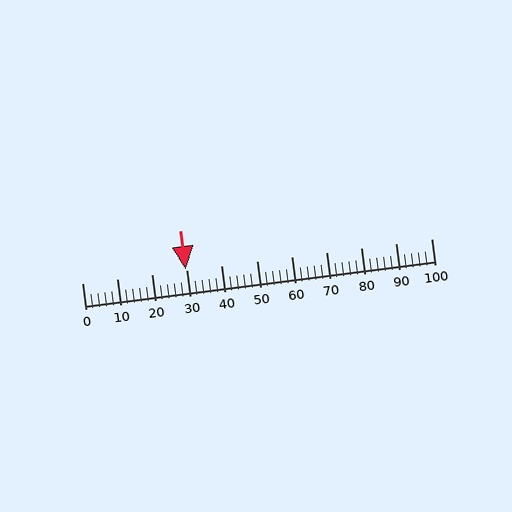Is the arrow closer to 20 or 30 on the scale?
The arrow is closer to 30.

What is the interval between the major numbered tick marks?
The major tick marks are spaced 10 units apart.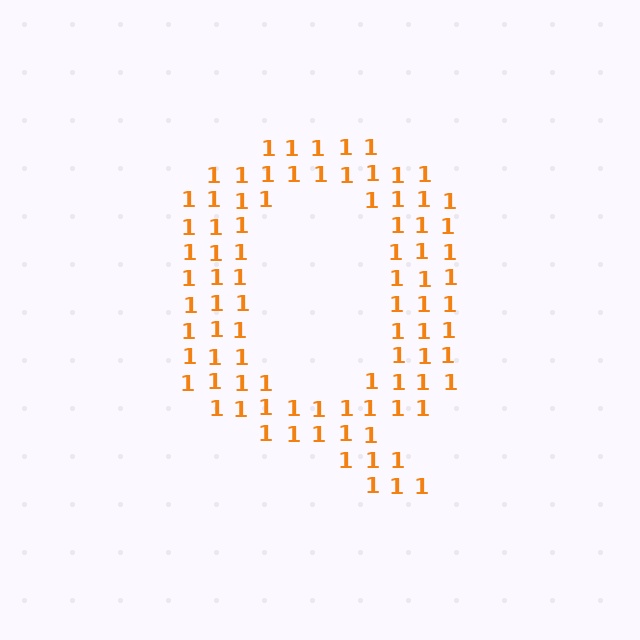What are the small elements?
The small elements are digit 1's.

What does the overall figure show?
The overall figure shows the letter Q.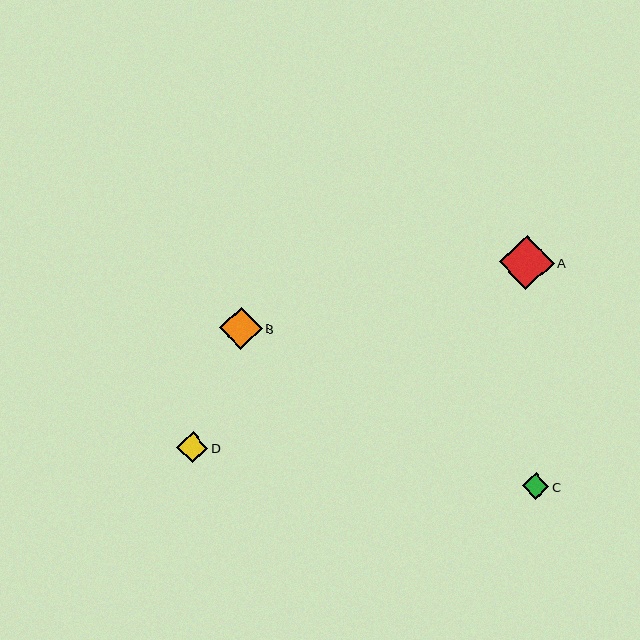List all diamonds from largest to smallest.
From largest to smallest: A, B, D, C.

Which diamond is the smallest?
Diamond C is the smallest with a size of approximately 27 pixels.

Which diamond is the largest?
Diamond A is the largest with a size of approximately 54 pixels.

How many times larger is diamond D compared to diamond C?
Diamond D is approximately 1.2 times the size of diamond C.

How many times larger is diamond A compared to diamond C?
Diamond A is approximately 2.0 times the size of diamond C.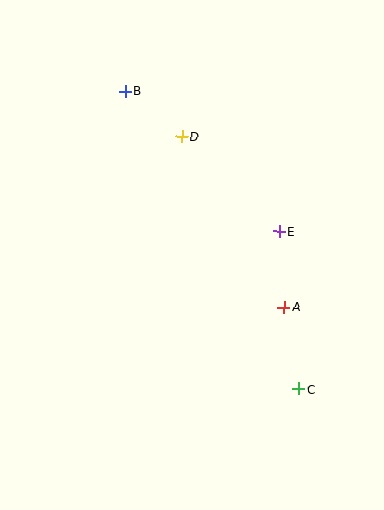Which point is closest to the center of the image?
Point E at (279, 232) is closest to the center.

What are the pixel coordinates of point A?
Point A is at (284, 307).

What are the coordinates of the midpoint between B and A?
The midpoint between B and A is at (205, 199).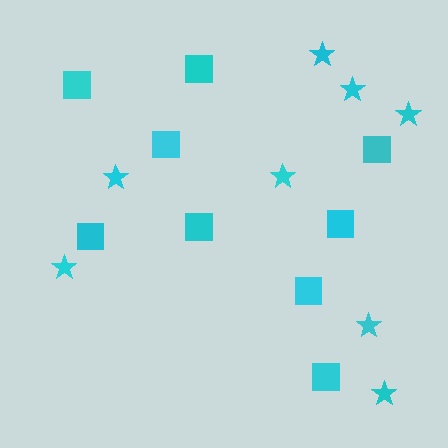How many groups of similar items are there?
There are 2 groups: one group of squares (9) and one group of stars (8).